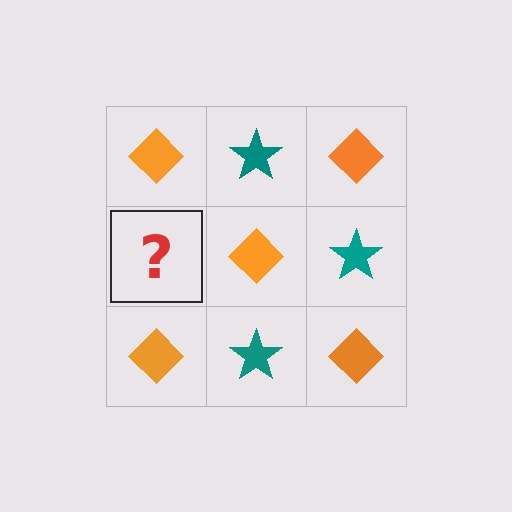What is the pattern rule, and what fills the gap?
The rule is that it alternates orange diamond and teal star in a checkerboard pattern. The gap should be filled with a teal star.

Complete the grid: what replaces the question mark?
The question mark should be replaced with a teal star.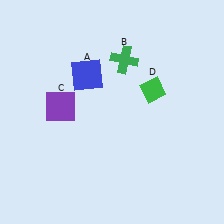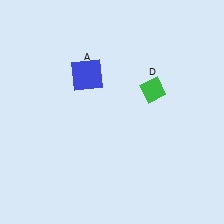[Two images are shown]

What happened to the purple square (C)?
The purple square (C) was removed in Image 2. It was in the top-left area of Image 1.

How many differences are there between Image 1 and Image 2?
There are 2 differences between the two images.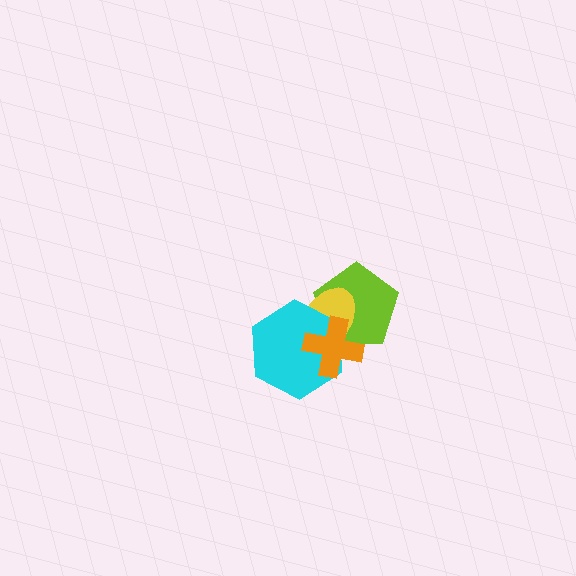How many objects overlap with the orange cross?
3 objects overlap with the orange cross.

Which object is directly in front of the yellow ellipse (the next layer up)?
The cyan hexagon is directly in front of the yellow ellipse.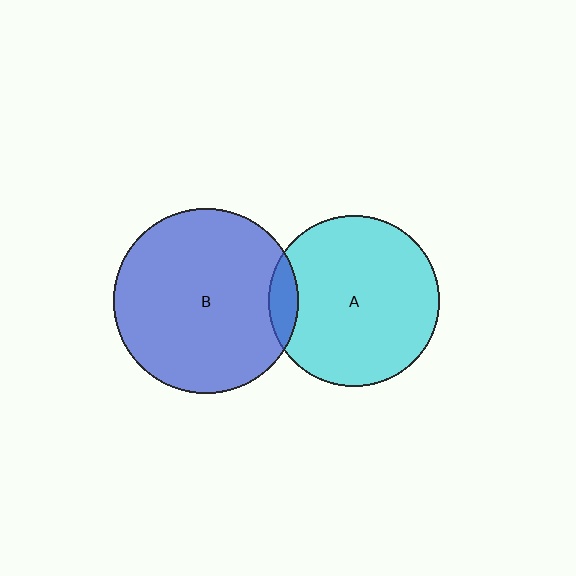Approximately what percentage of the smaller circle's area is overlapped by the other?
Approximately 10%.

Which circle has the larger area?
Circle B (blue).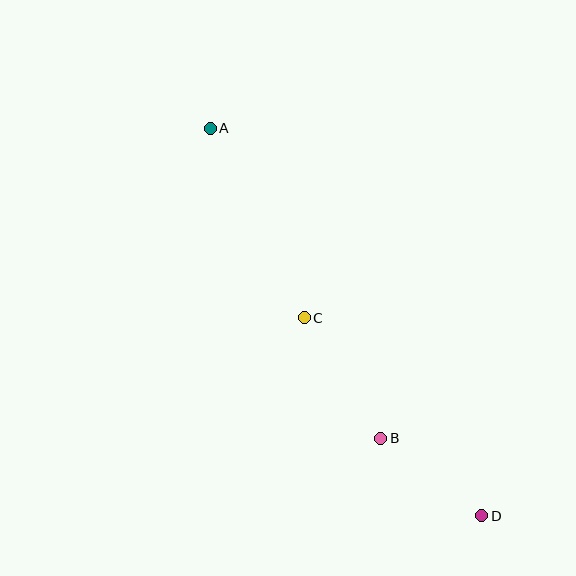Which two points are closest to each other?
Points B and D are closest to each other.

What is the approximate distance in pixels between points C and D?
The distance between C and D is approximately 266 pixels.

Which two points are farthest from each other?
Points A and D are farthest from each other.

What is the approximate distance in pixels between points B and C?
The distance between B and C is approximately 143 pixels.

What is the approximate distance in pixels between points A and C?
The distance between A and C is approximately 212 pixels.